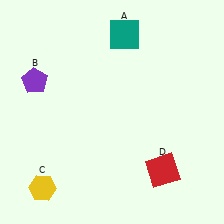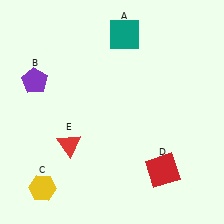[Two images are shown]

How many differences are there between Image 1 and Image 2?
There is 1 difference between the two images.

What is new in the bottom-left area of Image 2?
A red triangle (E) was added in the bottom-left area of Image 2.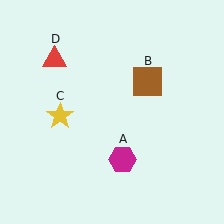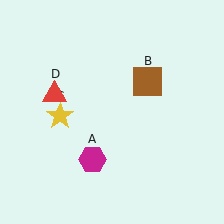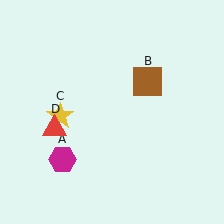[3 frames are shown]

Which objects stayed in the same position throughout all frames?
Brown square (object B) and yellow star (object C) remained stationary.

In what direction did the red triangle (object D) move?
The red triangle (object D) moved down.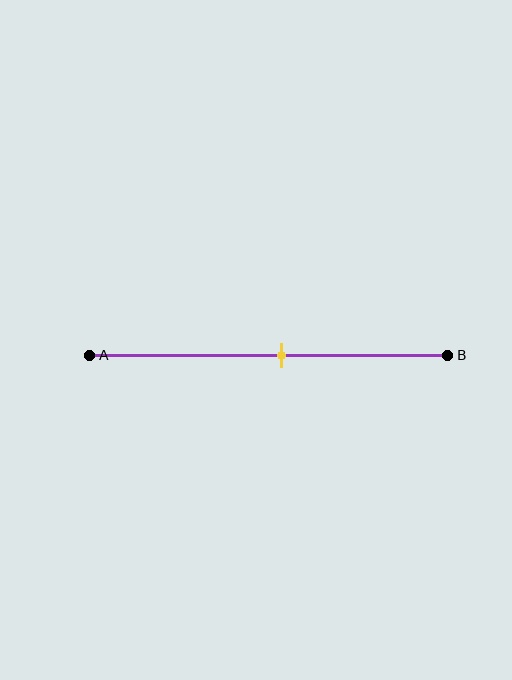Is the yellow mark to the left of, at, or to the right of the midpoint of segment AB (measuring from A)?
The yellow mark is to the right of the midpoint of segment AB.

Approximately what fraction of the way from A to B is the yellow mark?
The yellow mark is approximately 55% of the way from A to B.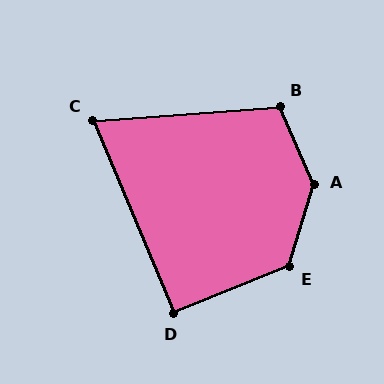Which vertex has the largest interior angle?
A, at approximately 139 degrees.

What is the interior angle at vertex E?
Approximately 129 degrees (obtuse).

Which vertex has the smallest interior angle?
C, at approximately 71 degrees.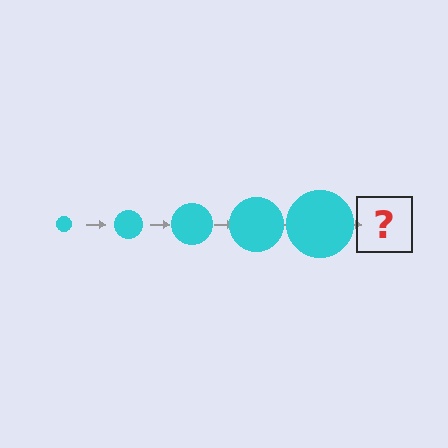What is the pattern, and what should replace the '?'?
The pattern is that the circle gets progressively larger each step. The '?' should be a cyan circle, larger than the previous one.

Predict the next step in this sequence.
The next step is a cyan circle, larger than the previous one.